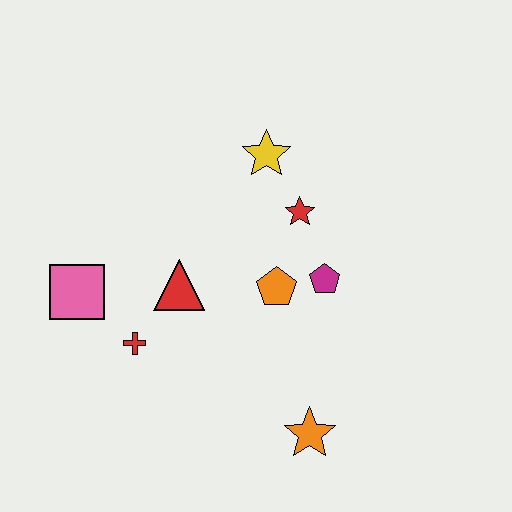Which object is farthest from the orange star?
The yellow star is farthest from the orange star.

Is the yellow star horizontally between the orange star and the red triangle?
Yes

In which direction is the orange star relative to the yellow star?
The orange star is below the yellow star.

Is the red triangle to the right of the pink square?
Yes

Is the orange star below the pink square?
Yes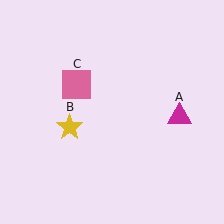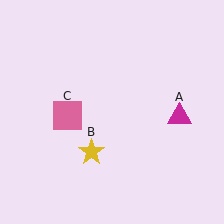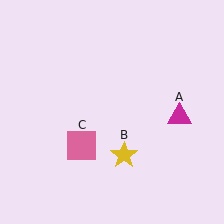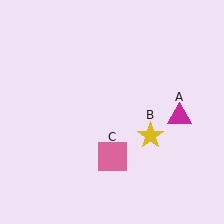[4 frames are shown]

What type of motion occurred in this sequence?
The yellow star (object B), pink square (object C) rotated counterclockwise around the center of the scene.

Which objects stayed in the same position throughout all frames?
Magenta triangle (object A) remained stationary.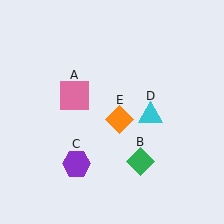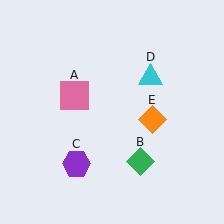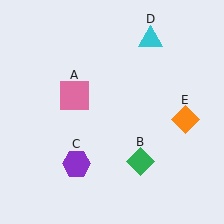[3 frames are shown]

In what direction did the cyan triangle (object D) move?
The cyan triangle (object D) moved up.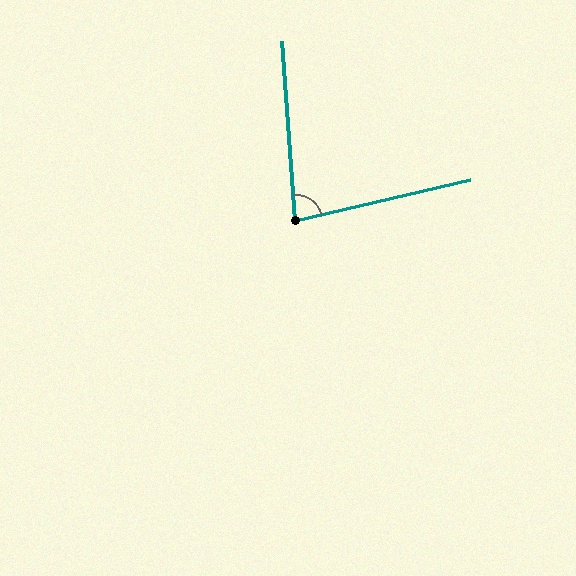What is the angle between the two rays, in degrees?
Approximately 81 degrees.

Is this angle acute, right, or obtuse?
It is acute.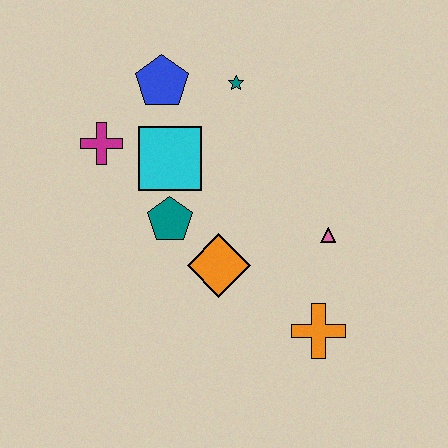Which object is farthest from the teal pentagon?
The orange cross is farthest from the teal pentagon.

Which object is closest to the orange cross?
The pink triangle is closest to the orange cross.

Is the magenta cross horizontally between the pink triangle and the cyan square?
No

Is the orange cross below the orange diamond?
Yes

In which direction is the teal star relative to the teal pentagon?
The teal star is above the teal pentagon.